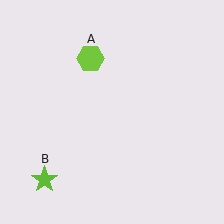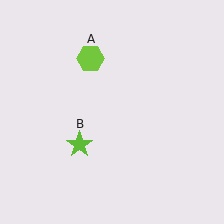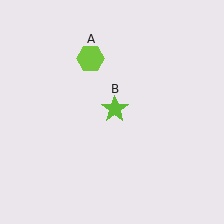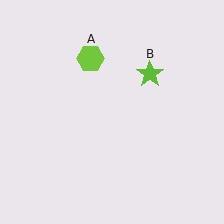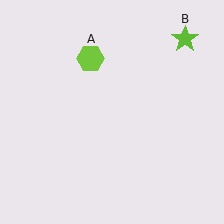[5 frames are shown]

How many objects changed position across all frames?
1 object changed position: lime star (object B).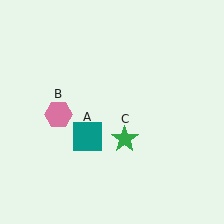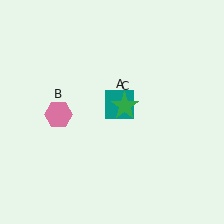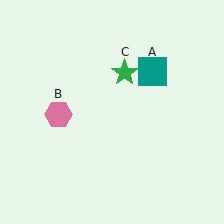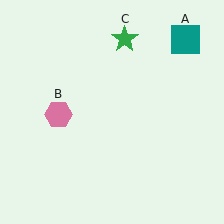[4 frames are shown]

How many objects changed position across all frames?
2 objects changed position: teal square (object A), green star (object C).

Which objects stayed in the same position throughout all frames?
Pink hexagon (object B) remained stationary.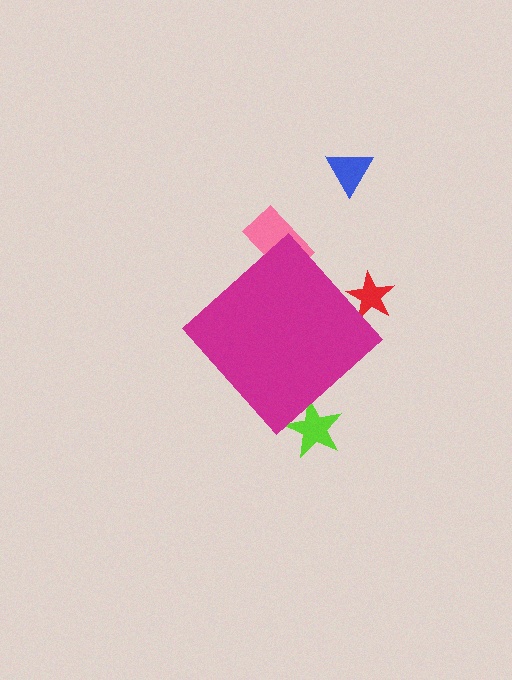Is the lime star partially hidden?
Yes, the lime star is partially hidden behind the magenta diamond.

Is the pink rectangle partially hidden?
Yes, the pink rectangle is partially hidden behind the magenta diamond.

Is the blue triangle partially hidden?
No, the blue triangle is fully visible.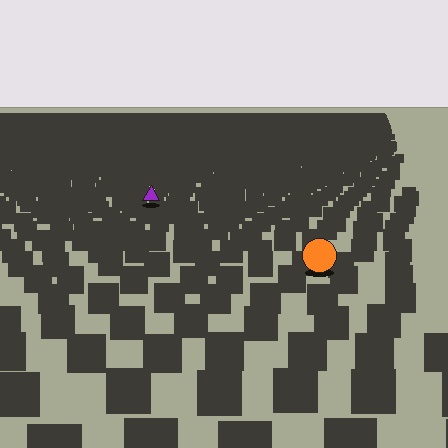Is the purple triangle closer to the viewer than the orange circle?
No. The orange circle is closer — you can tell from the texture gradient: the ground texture is coarser near it.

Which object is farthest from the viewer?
The purple triangle is farthest from the viewer. It appears smaller and the ground texture around it is denser.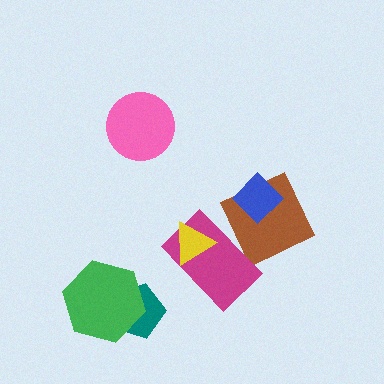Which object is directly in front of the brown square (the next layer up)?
The magenta rectangle is directly in front of the brown square.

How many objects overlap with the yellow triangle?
1 object overlaps with the yellow triangle.